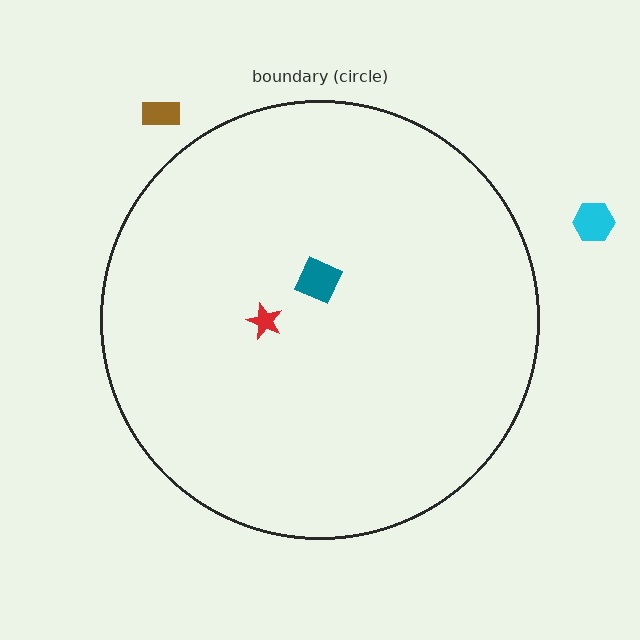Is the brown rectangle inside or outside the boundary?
Outside.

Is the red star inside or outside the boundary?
Inside.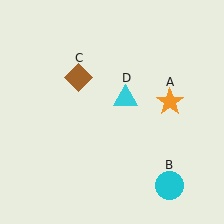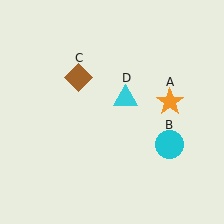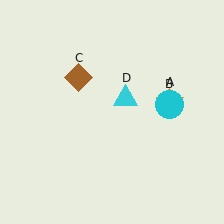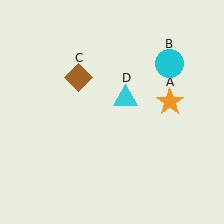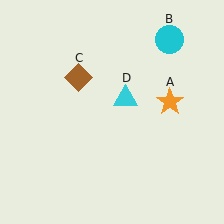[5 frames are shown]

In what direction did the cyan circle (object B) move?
The cyan circle (object B) moved up.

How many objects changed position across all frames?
1 object changed position: cyan circle (object B).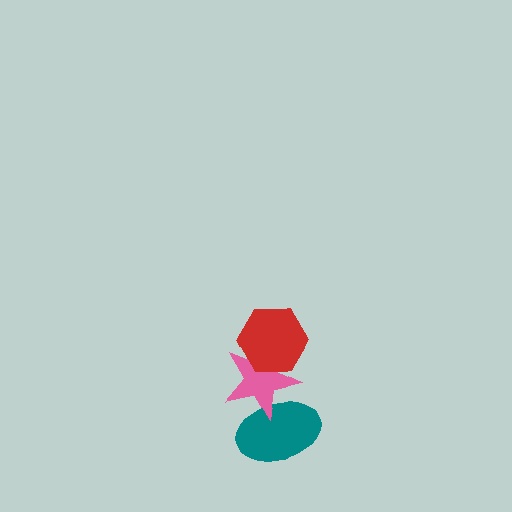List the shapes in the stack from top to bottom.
From top to bottom: the red hexagon, the pink star, the teal ellipse.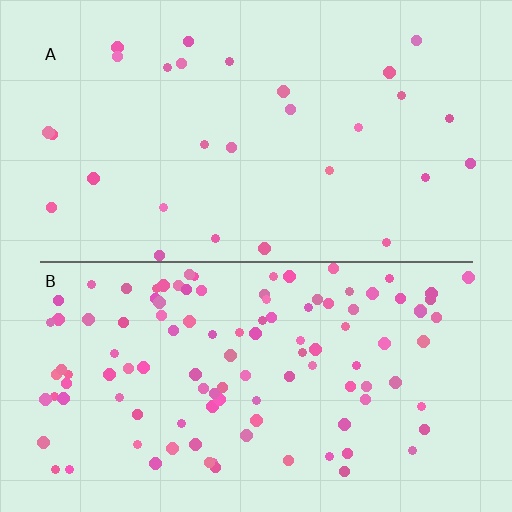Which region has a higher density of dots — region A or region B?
B (the bottom).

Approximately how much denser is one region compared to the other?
Approximately 3.9× — region B over region A.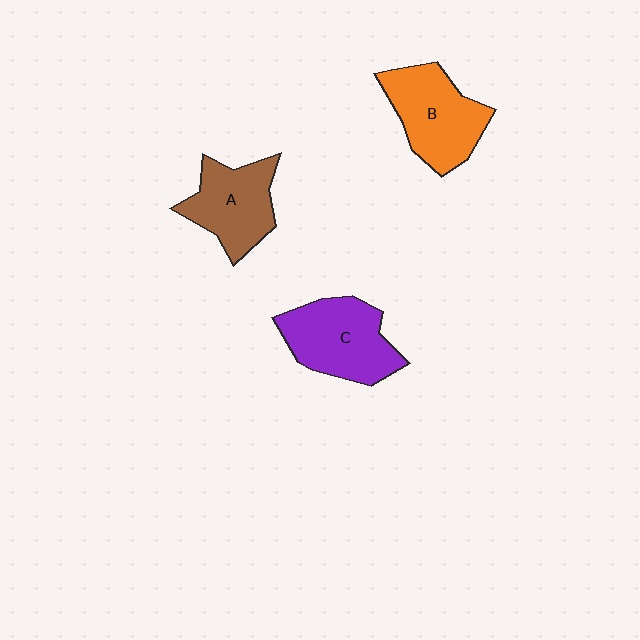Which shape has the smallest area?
Shape A (brown).